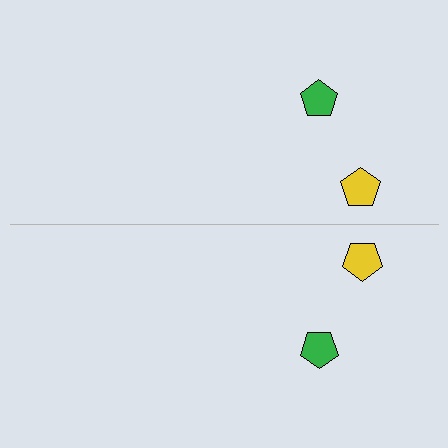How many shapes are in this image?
There are 4 shapes in this image.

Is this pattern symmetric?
Yes, this pattern has bilateral (reflection) symmetry.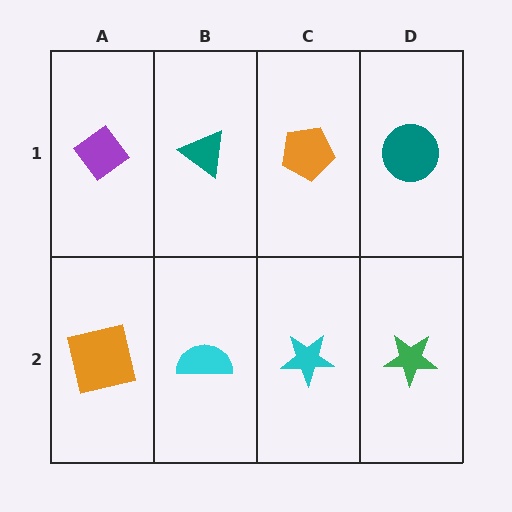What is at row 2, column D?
A green star.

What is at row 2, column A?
An orange square.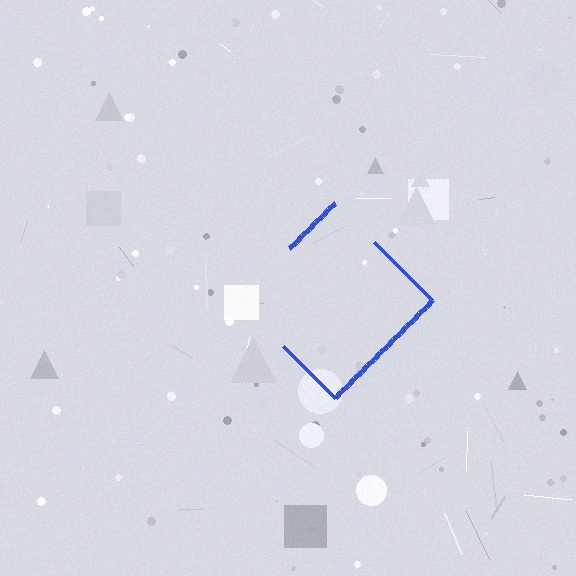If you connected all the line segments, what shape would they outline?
They would outline a diamond.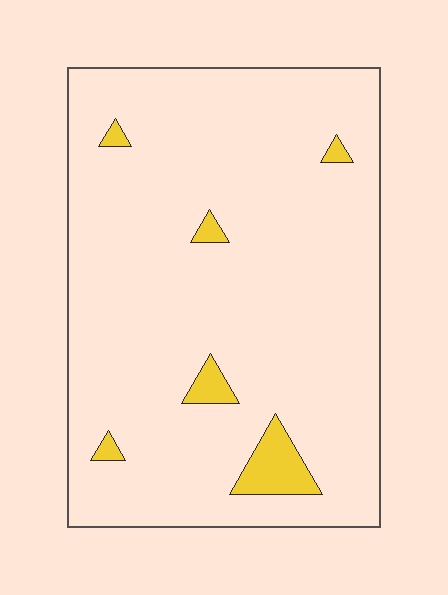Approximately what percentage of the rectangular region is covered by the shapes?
Approximately 5%.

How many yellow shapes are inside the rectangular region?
6.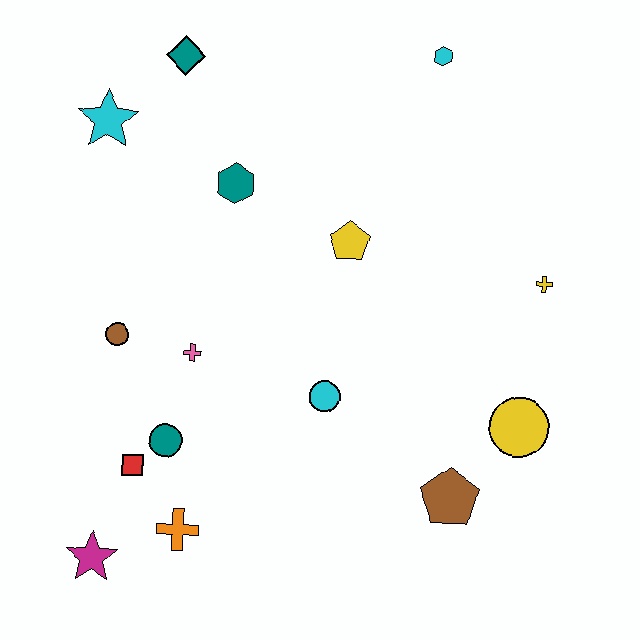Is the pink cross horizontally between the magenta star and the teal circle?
No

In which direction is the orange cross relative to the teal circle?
The orange cross is below the teal circle.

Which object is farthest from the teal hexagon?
The magenta star is farthest from the teal hexagon.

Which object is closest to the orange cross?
The red square is closest to the orange cross.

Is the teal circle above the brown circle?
No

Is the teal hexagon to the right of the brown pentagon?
No